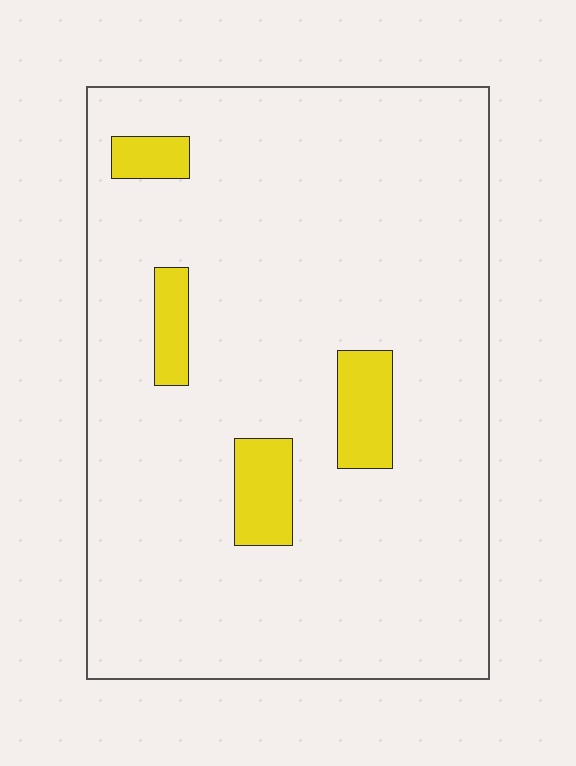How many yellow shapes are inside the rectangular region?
4.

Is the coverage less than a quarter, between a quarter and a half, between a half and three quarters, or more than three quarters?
Less than a quarter.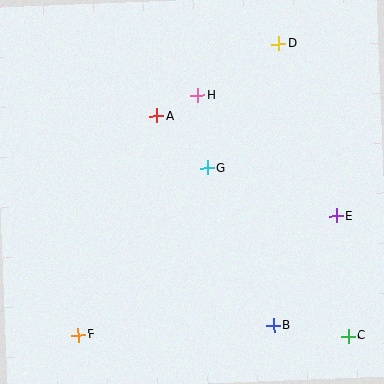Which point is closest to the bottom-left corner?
Point F is closest to the bottom-left corner.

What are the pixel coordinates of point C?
Point C is at (348, 336).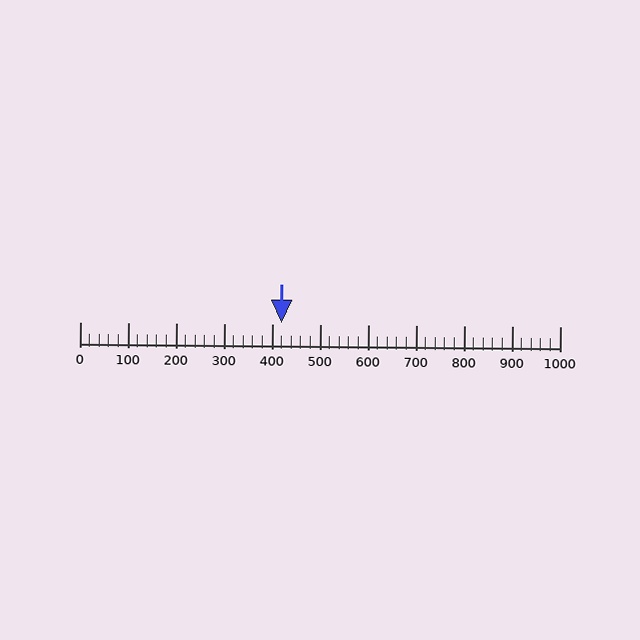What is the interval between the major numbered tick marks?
The major tick marks are spaced 100 units apart.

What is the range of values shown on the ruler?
The ruler shows values from 0 to 1000.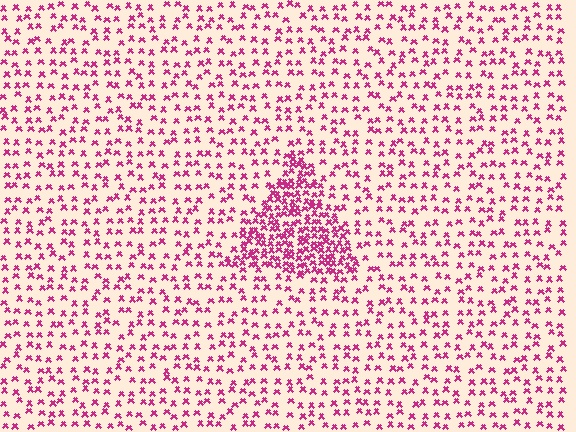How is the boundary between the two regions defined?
The boundary is defined by a change in element density (approximately 2.6x ratio). All elements are the same color, size, and shape.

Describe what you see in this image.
The image contains small magenta elements arranged at two different densities. A triangle-shaped region is visible where the elements are more densely packed than the surrounding area.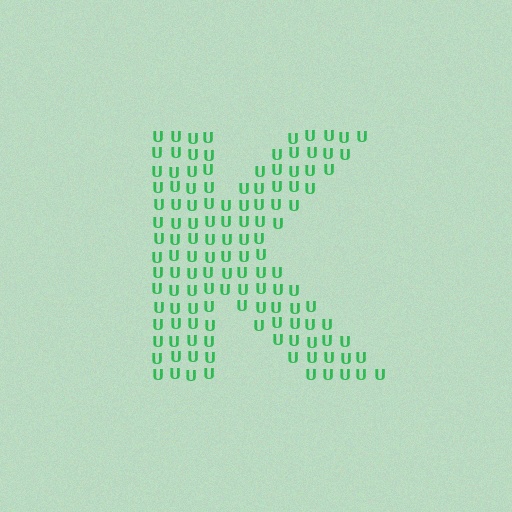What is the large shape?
The large shape is the letter K.